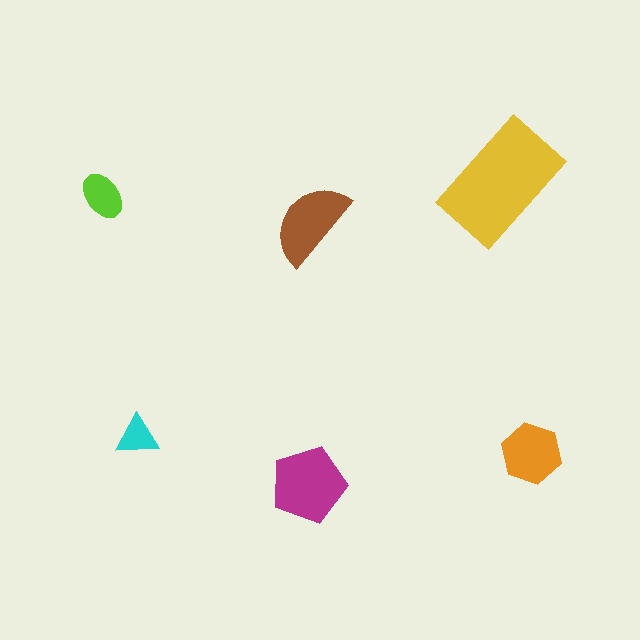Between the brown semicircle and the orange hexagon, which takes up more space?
The brown semicircle.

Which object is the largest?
The yellow rectangle.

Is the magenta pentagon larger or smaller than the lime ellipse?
Larger.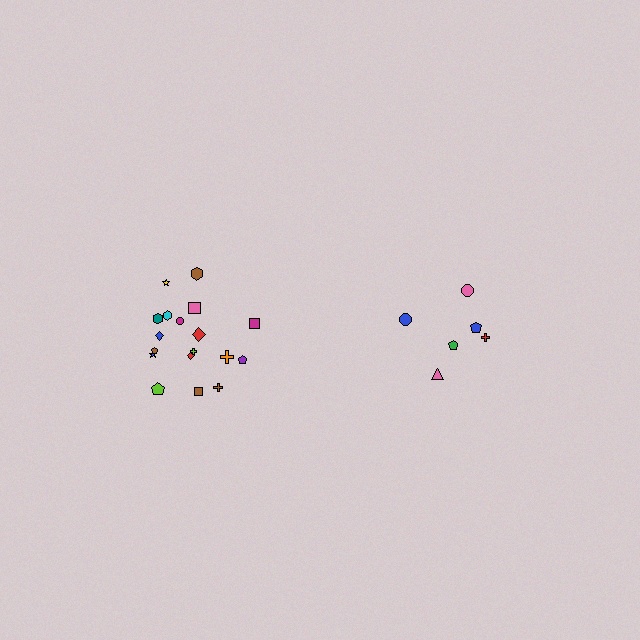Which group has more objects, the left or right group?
The left group.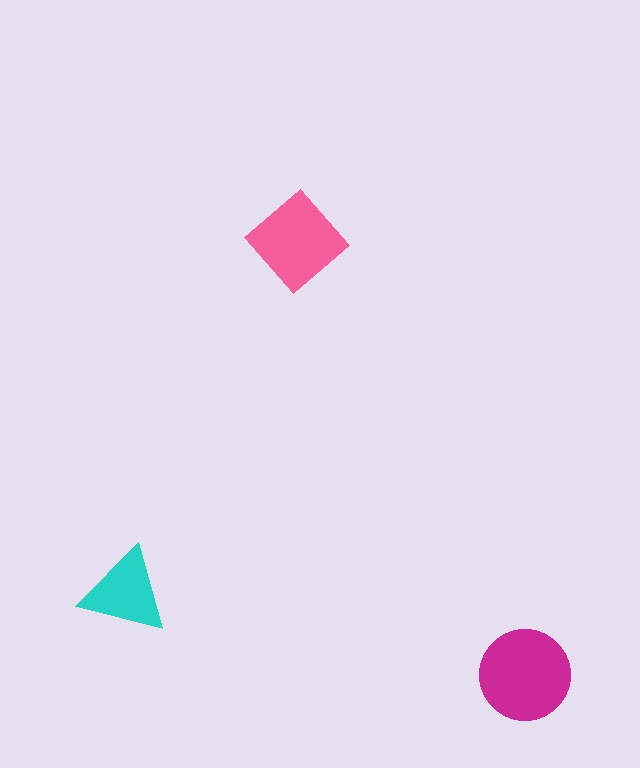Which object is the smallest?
The cyan triangle.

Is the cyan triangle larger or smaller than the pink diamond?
Smaller.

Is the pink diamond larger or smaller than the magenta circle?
Smaller.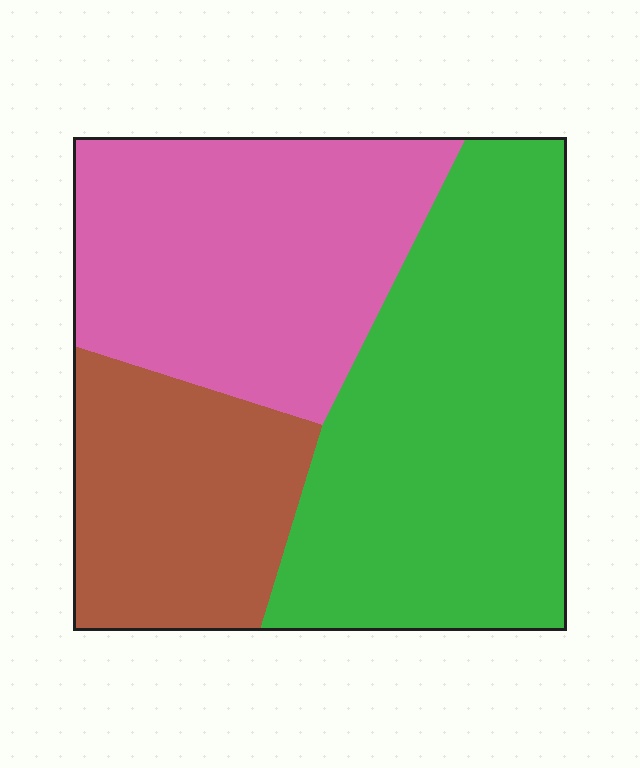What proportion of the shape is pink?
Pink takes up about one third (1/3) of the shape.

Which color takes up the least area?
Brown, at roughly 20%.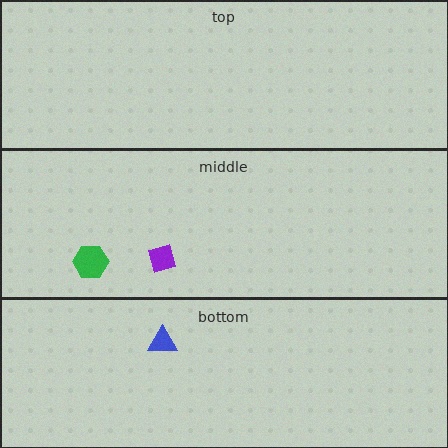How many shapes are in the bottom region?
1.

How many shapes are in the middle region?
2.